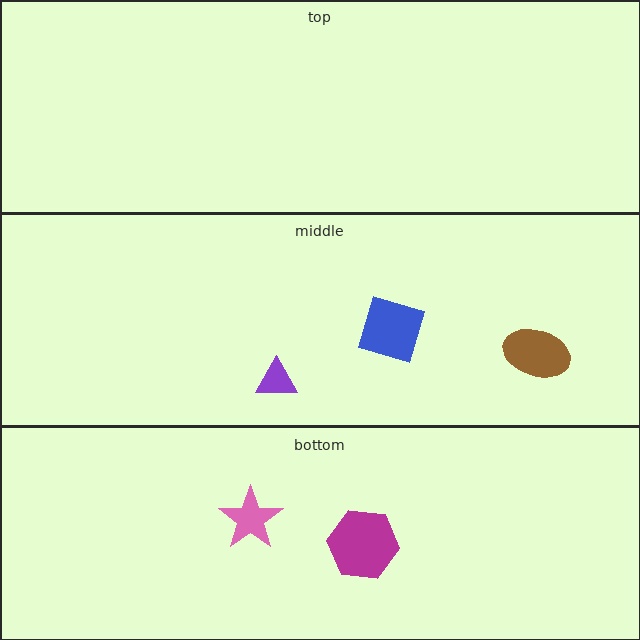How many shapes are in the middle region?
3.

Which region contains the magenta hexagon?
The bottom region.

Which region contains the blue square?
The middle region.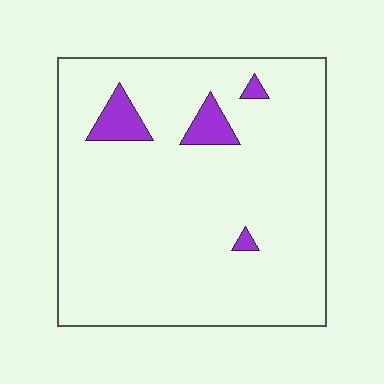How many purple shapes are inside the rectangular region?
4.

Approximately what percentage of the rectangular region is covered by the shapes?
Approximately 5%.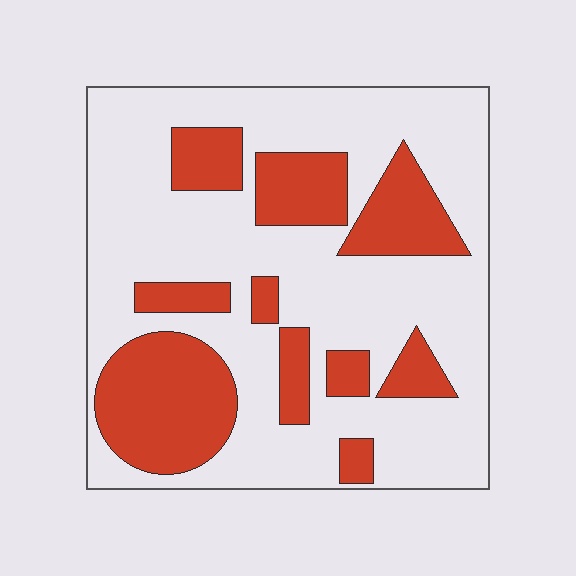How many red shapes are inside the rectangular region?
10.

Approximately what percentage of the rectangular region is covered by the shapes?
Approximately 30%.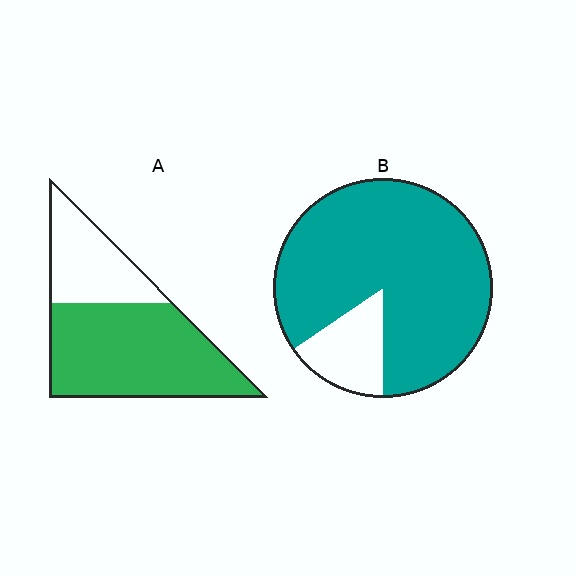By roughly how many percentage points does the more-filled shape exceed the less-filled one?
By roughly 15 percentage points (B over A).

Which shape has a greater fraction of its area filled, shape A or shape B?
Shape B.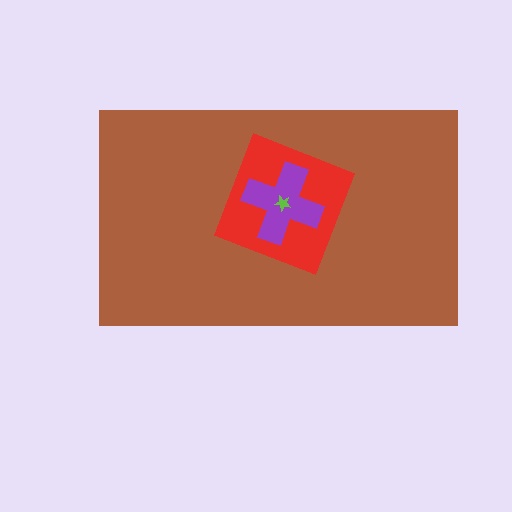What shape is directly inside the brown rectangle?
The red diamond.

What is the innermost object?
The lime star.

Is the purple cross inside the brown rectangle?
Yes.